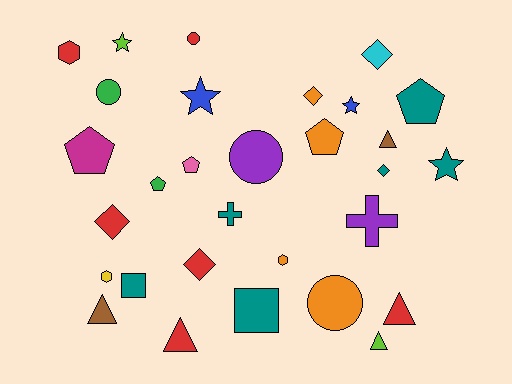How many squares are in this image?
There are 2 squares.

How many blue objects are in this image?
There are 2 blue objects.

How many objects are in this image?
There are 30 objects.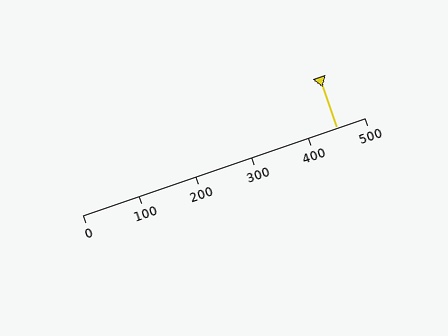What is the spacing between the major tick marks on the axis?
The major ticks are spaced 100 apart.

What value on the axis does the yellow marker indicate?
The marker indicates approximately 450.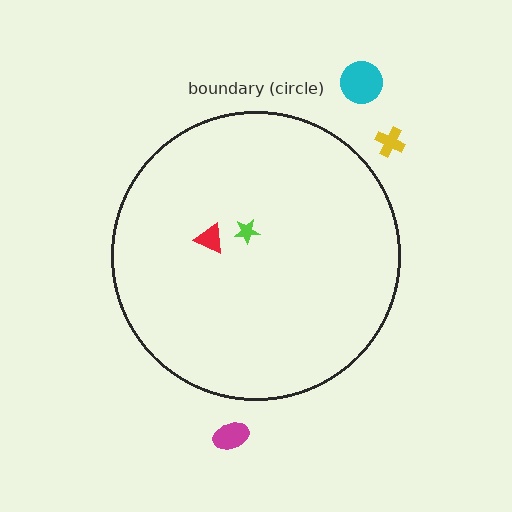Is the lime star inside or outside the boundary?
Inside.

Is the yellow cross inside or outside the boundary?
Outside.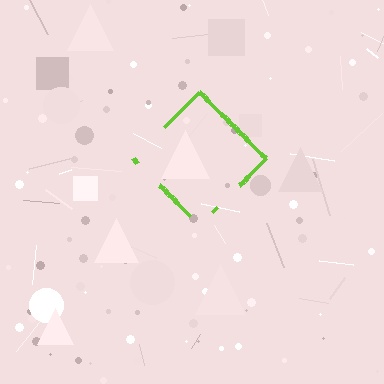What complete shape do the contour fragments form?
The contour fragments form a diamond.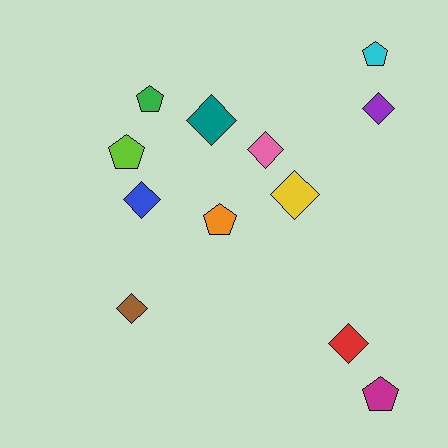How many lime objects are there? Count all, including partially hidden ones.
There is 1 lime object.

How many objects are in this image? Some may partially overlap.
There are 12 objects.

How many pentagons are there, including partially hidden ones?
There are 5 pentagons.